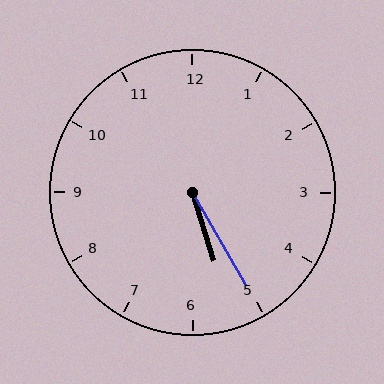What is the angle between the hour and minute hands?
Approximately 12 degrees.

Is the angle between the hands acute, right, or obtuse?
It is acute.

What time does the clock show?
5:25.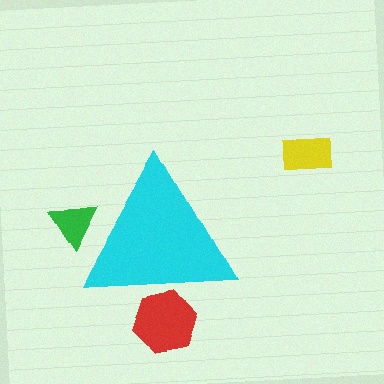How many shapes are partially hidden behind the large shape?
2 shapes are partially hidden.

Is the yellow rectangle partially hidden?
No, the yellow rectangle is fully visible.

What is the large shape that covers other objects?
A cyan triangle.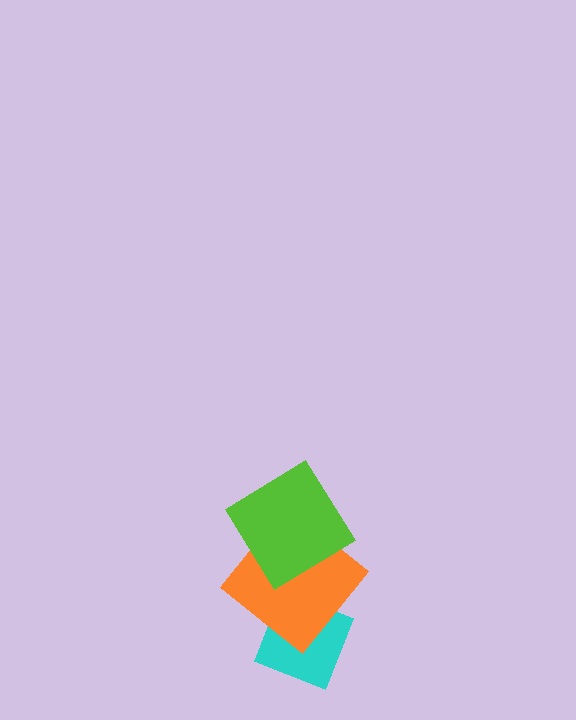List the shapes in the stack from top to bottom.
From top to bottom: the lime diamond, the orange diamond, the cyan diamond.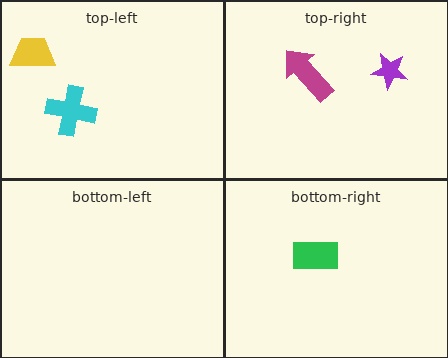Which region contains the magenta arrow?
The top-right region.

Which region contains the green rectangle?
The bottom-right region.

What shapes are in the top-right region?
The magenta arrow, the purple star.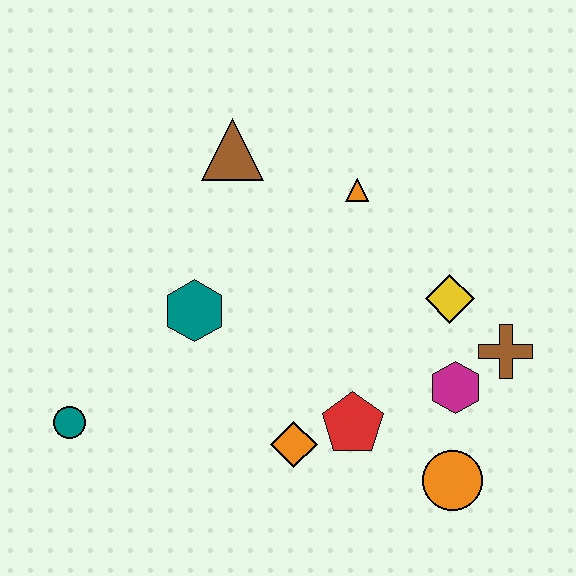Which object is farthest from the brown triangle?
The orange circle is farthest from the brown triangle.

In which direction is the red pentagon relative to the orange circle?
The red pentagon is to the left of the orange circle.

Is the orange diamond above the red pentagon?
No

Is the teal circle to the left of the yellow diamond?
Yes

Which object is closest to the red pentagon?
The orange diamond is closest to the red pentagon.